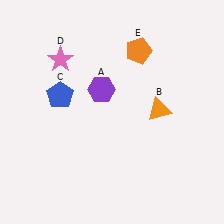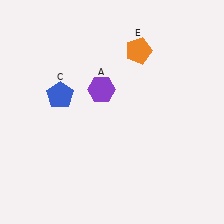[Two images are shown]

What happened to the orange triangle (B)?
The orange triangle (B) was removed in Image 2. It was in the top-right area of Image 1.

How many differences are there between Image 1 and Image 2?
There are 2 differences between the two images.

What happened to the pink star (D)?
The pink star (D) was removed in Image 2. It was in the top-left area of Image 1.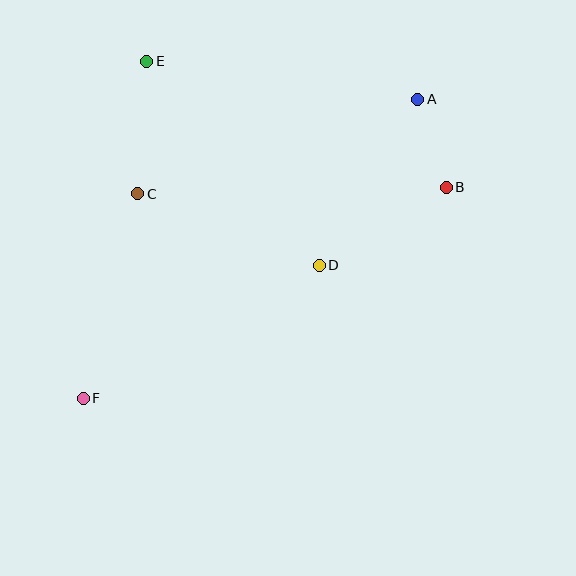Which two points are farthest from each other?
Points A and F are farthest from each other.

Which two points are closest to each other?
Points A and B are closest to each other.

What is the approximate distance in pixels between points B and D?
The distance between B and D is approximately 149 pixels.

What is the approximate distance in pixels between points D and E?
The distance between D and E is approximately 267 pixels.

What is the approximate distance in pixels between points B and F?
The distance between B and F is approximately 420 pixels.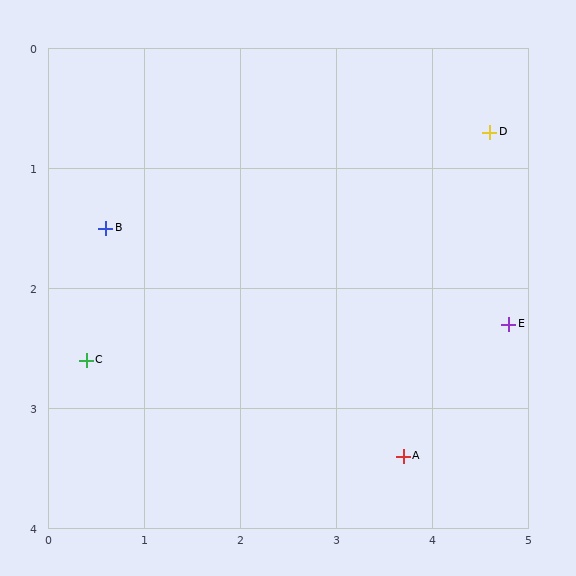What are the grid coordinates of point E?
Point E is at approximately (4.8, 2.3).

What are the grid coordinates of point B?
Point B is at approximately (0.6, 1.5).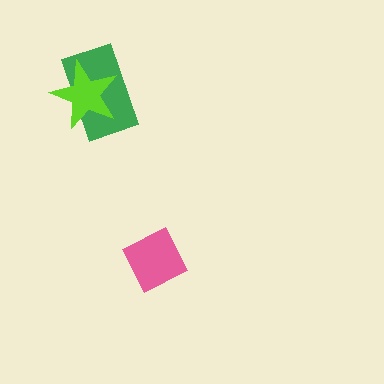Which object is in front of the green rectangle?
The lime star is in front of the green rectangle.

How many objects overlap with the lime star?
1 object overlaps with the lime star.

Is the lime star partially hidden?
No, no other shape covers it.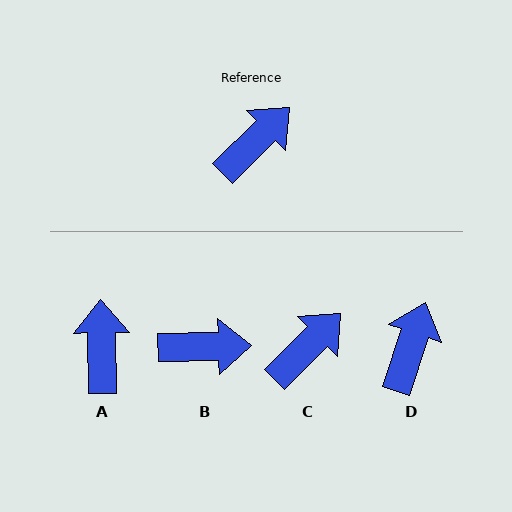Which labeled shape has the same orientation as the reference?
C.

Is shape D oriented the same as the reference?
No, it is off by about 27 degrees.